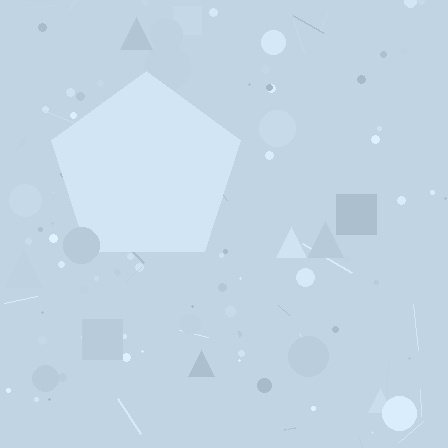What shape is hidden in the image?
A pentagon is hidden in the image.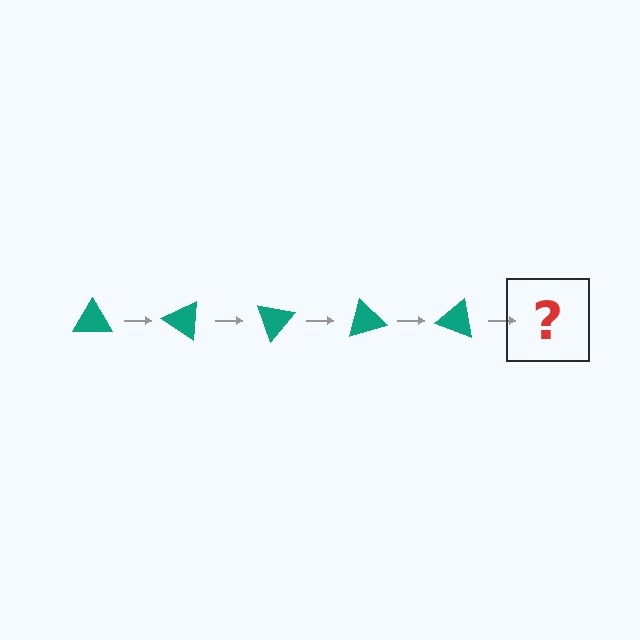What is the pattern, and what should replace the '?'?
The pattern is that the triangle rotates 35 degrees each step. The '?' should be a teal triangle rotated 175 degrees.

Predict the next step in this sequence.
The next step is a teal triangle rotated 175 degrees.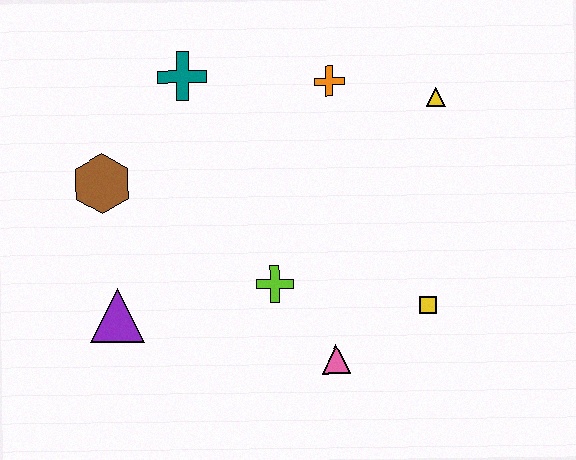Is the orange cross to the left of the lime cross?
No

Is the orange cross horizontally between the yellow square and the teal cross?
Yes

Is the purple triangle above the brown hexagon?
No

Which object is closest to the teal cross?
The brown hexagon is closest to the teal cross.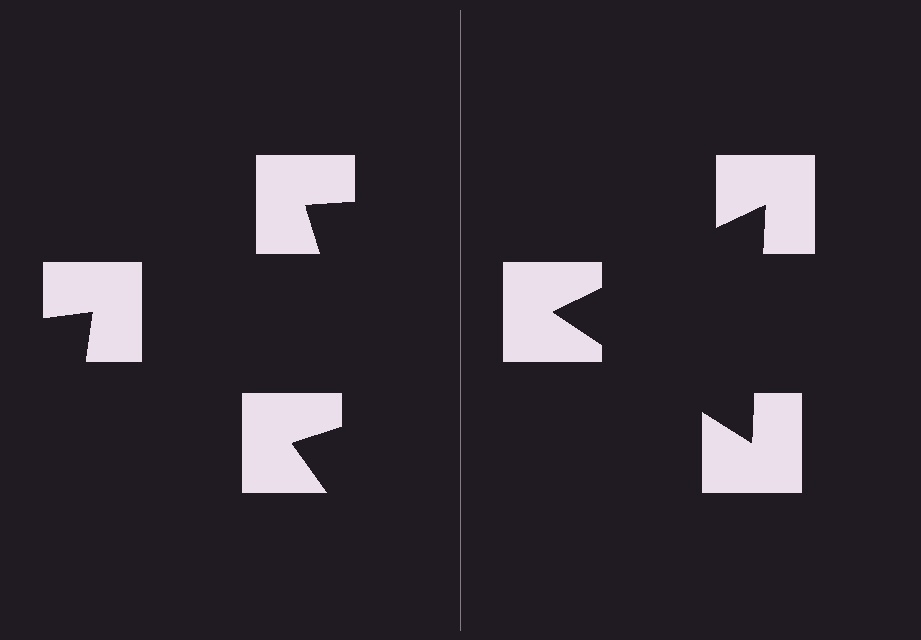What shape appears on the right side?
An illusory triangle.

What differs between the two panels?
The notched squares are positioned identically on both sides; only the wedge orientations differ. On the right they align to a triangle; on the left they are misaligned.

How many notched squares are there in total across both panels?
6 — 3 on each side.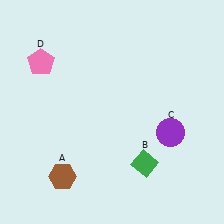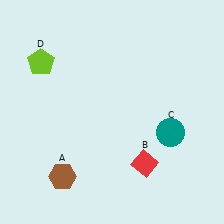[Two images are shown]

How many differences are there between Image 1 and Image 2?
There are 3 differences between the two images.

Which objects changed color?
B changed from green to red. C changed from purple to teal. D changed from pink to lime.